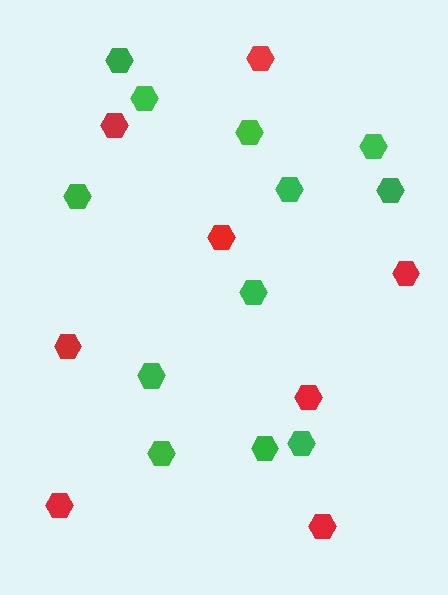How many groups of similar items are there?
There are 2 groups: one group of red hexagons (8) and one group of green hexagons (12).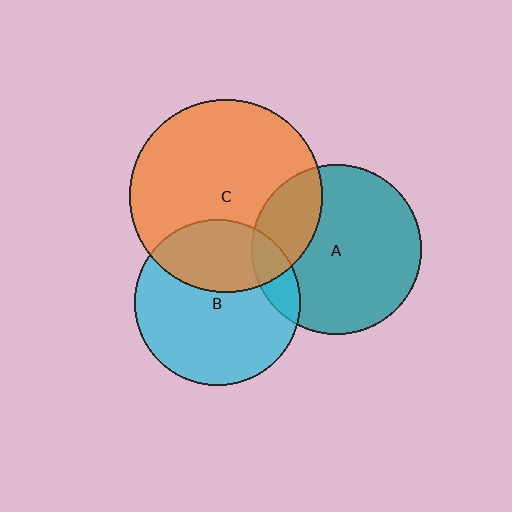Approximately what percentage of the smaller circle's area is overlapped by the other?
Approximately 25%.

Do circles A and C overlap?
Yes.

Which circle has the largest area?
Circle C (orange).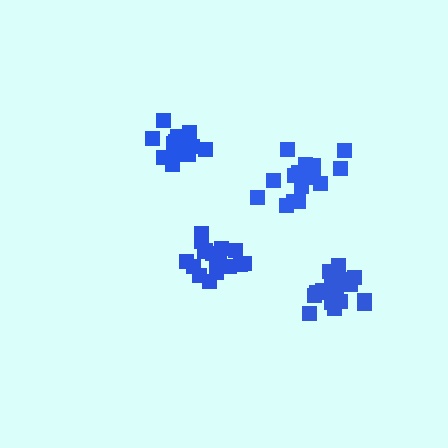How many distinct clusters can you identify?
There are 4 distinct clusters.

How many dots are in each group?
Group 1: 18 dots, Group 2: 16 dots, Group 3: 17 dots, Group 4: 21 dots (72 total).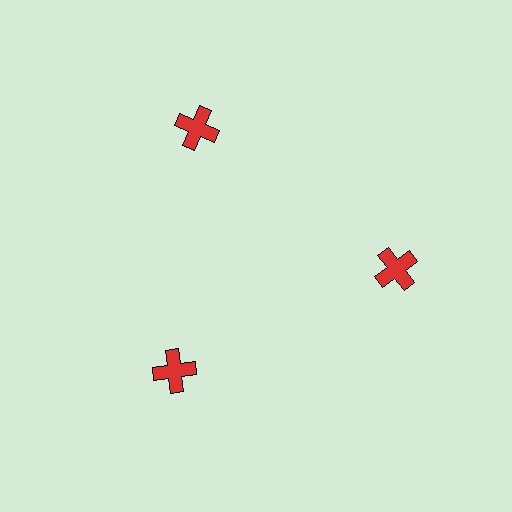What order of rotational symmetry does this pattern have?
This pattern has 3-fold rotational symmetry.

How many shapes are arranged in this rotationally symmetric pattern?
There are 3 shapes, arranged in 3 groups of 1.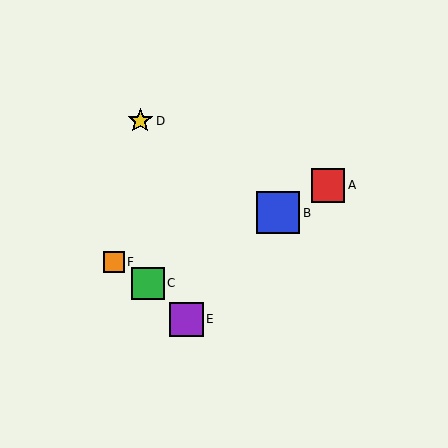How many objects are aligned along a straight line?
3 objects (A, B, C) are aligned along a straight line.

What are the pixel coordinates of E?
Object E is at (186, 319).